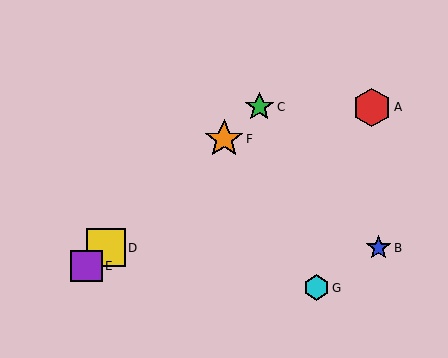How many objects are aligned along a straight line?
4 objects (C, D, E, F) are aligned along a straight line.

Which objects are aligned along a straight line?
Objects C, D, E, F are aligned along a straight line.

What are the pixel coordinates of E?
Object E is at (86, 266).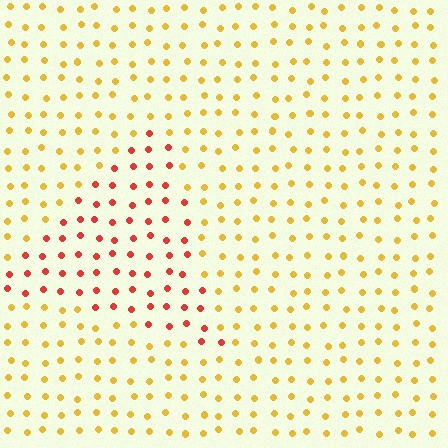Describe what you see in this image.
The image is filled with small yellow elements in a uniform arrangement. A triangle-shaped region is visible where the elements are tinted to a slightly different hue, forming a subtle color boundary.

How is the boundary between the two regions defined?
The boundary is defined purely by a slight shift in hue (about 45 degrees). Spacing, size, and orientation are identical on both sides.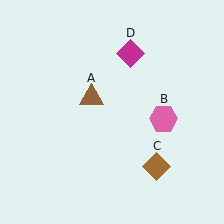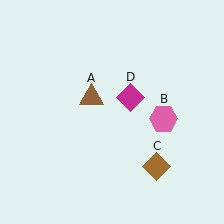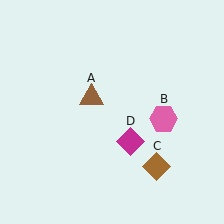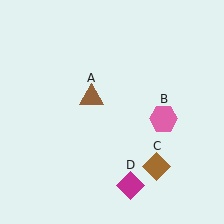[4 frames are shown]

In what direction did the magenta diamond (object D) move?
The magenta diamond (object D) moved down.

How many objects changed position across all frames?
1 object changed position: magenta diamond (object D).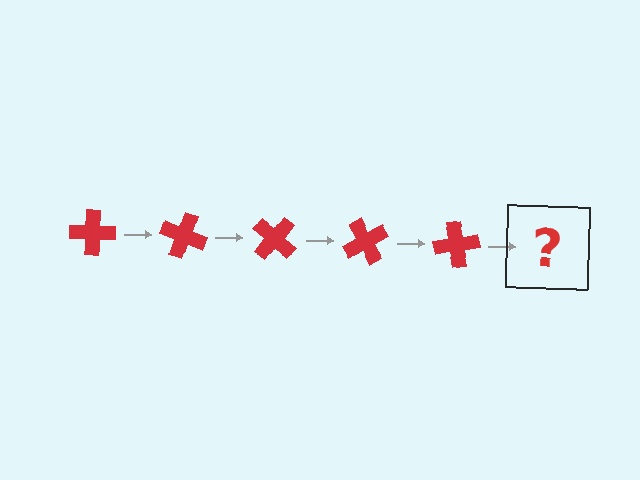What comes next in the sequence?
The next element should be a red cross rotated 100 degrees.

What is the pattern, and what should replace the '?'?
The pattern is that the cross rotates 20 degrees each step. The '?' should be a red cross rotated 100 degrees.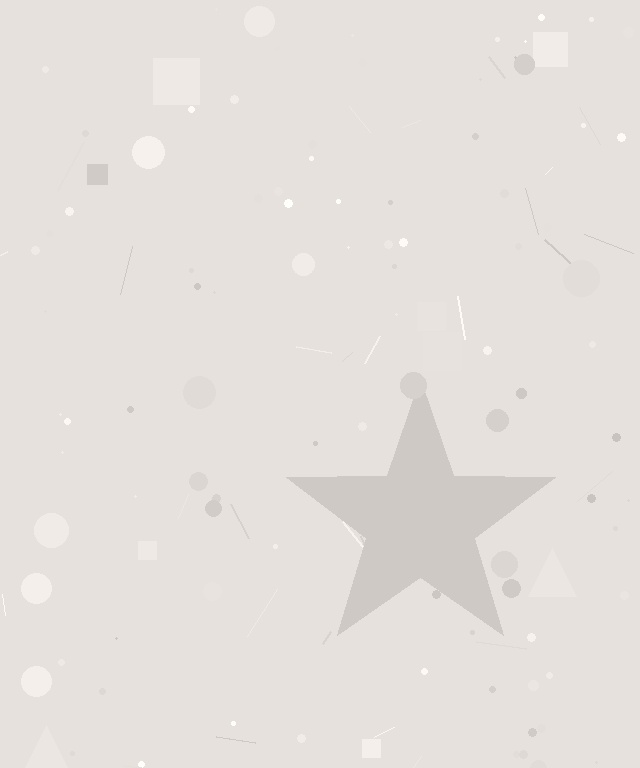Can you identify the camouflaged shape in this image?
The camouflaged shape is a star.